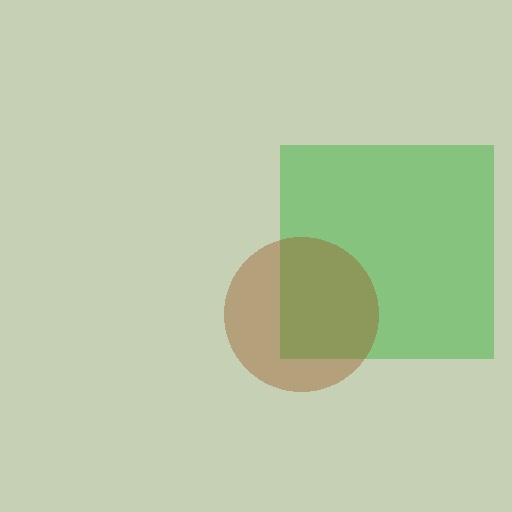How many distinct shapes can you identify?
There are 2 distinct shapes: a green square, a brown circle.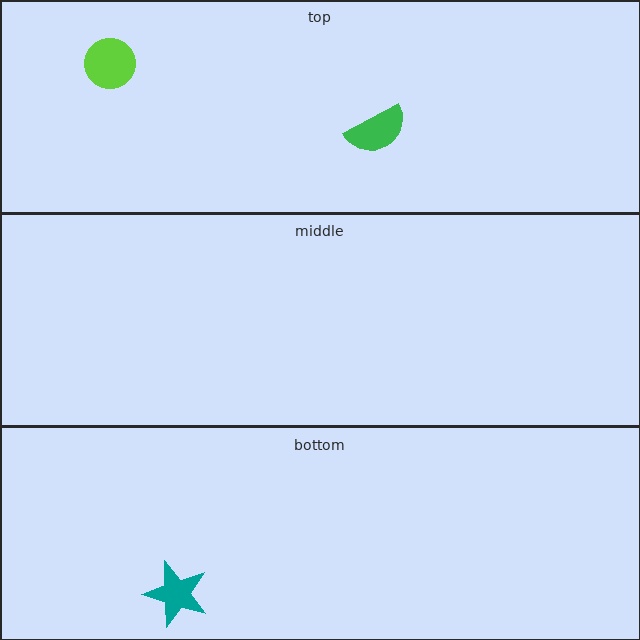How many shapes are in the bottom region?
1.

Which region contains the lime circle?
The top region.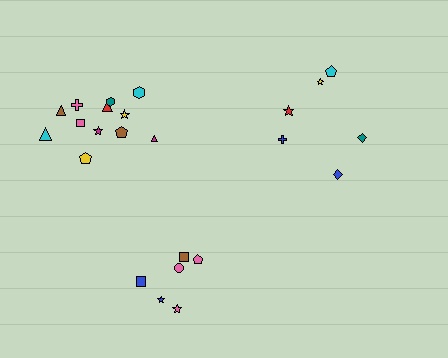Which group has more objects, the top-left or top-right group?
The top-left group.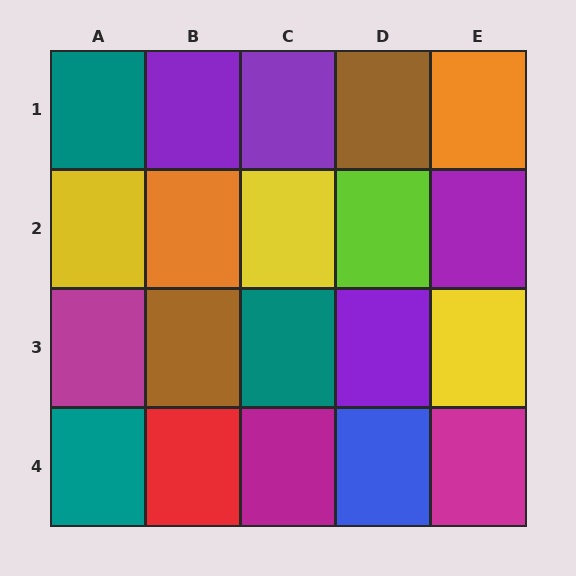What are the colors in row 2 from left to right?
Yellow, orange, yellow, lime, purple.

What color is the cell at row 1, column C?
Purple.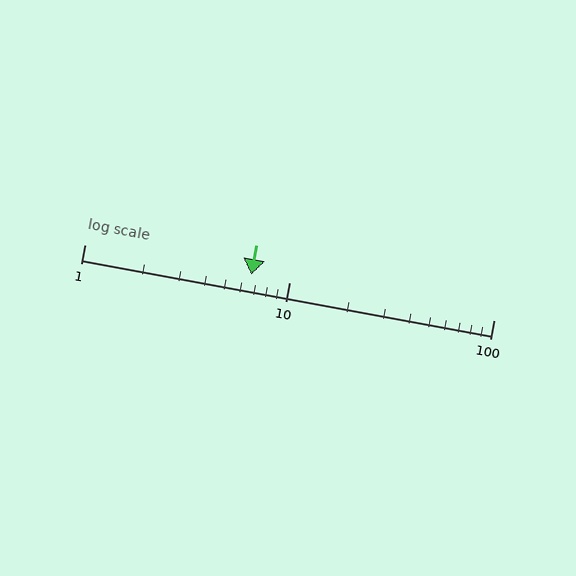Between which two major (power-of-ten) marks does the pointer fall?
The pointer is between 1 and 10.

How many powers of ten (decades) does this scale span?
The scale spans 2 decades, from 1 to 100.